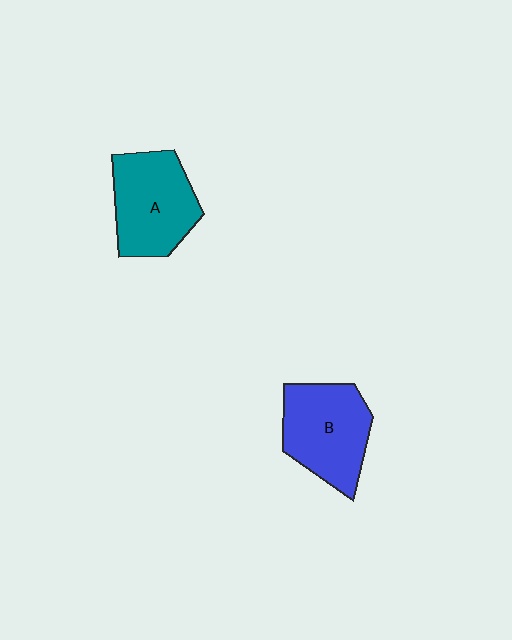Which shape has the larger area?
Shape B (blue).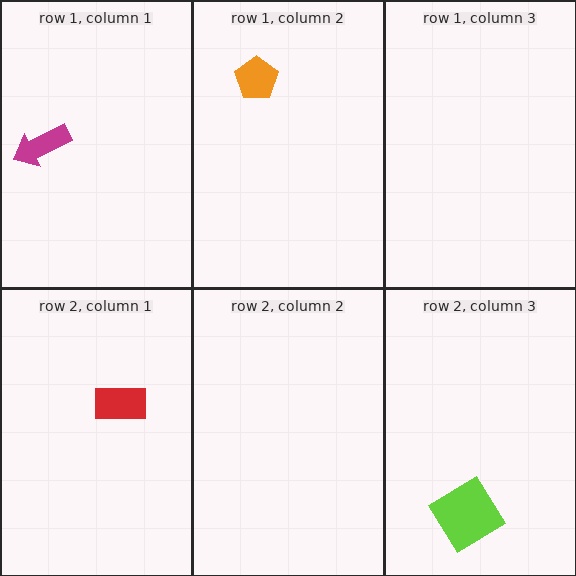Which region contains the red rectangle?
The row 2, column 1 region.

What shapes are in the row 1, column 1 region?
The magenta arrow.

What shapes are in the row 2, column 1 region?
The red rectangle.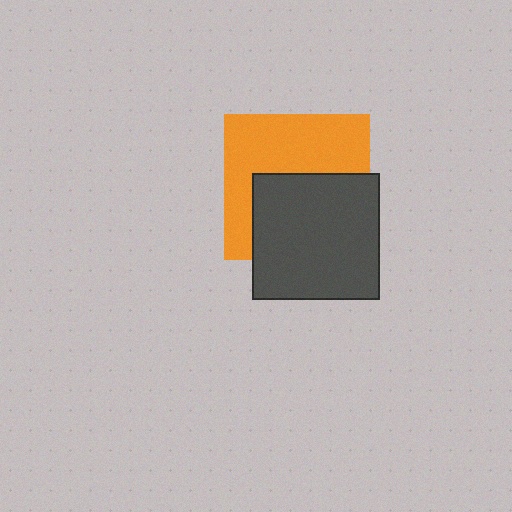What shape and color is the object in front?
The object in front is a dark gray square.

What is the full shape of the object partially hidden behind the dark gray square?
The partially hidden object is an orange square.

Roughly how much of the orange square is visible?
About half of it is visible (roughly 52%).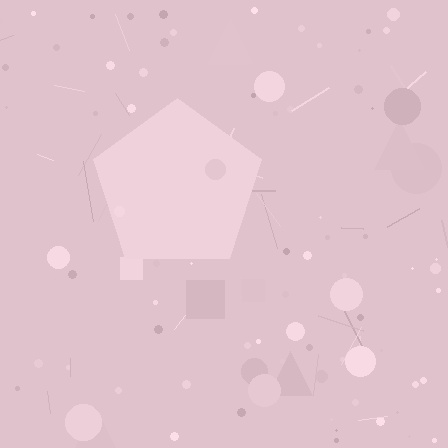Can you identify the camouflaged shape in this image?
The camouflaged shape is a pentagon.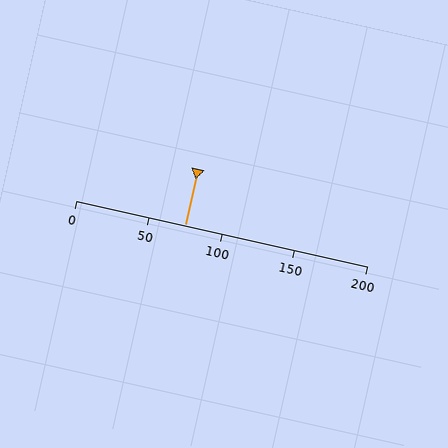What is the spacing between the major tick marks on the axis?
The major ticks are spaced 50 apart.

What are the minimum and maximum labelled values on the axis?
The axis runs from 0 to 200.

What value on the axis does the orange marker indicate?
The marker indicates approximately 75.